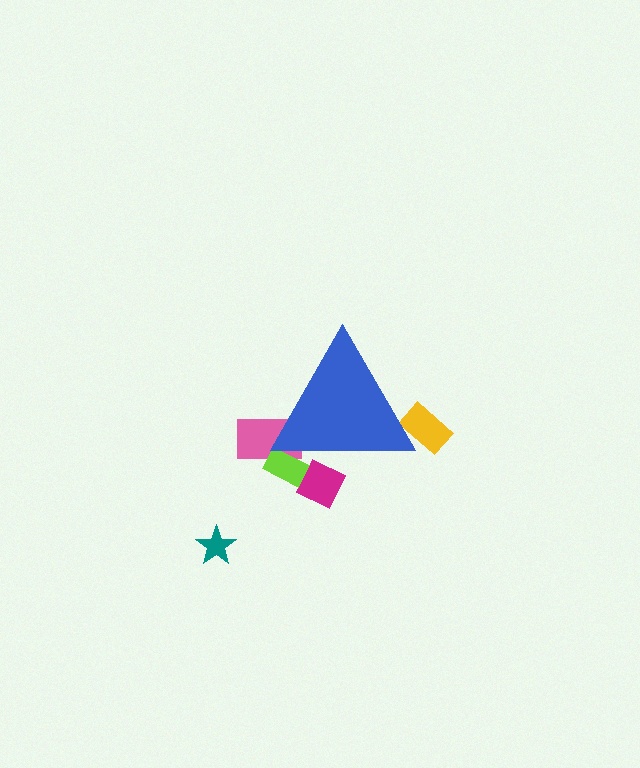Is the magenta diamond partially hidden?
Yes, the magenta diamond is partially hidden behind the blue triangle.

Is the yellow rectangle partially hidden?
Yes, the yellow rectangle is partially hidden behind the blue triangle.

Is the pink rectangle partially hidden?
Yes, the pink rectangle is partially hidden behind the blue triangle.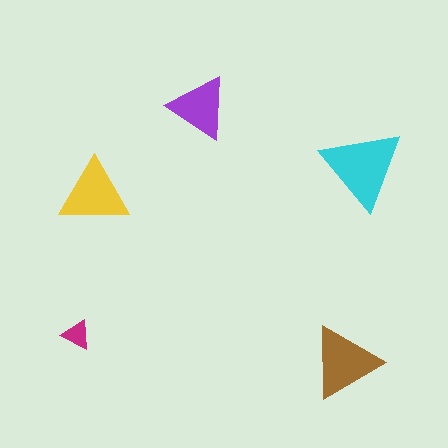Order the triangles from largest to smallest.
the cyan one, the brown one, the yellow one, the purple one, the magenta one.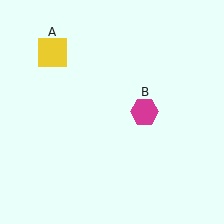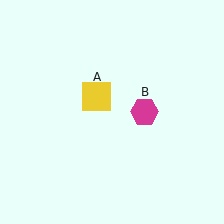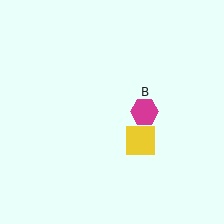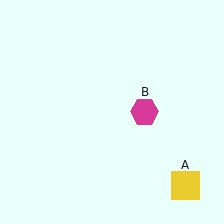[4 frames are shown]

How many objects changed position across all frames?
1 object changed position: yellow square (object A).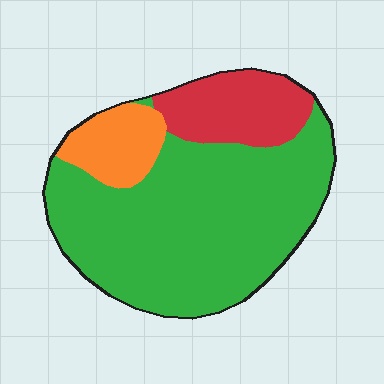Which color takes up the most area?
Green, at roughly 70%.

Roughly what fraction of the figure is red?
Red takes up about one sixth (1/6) of the figure.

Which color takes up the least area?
Orange, at roughly 10%.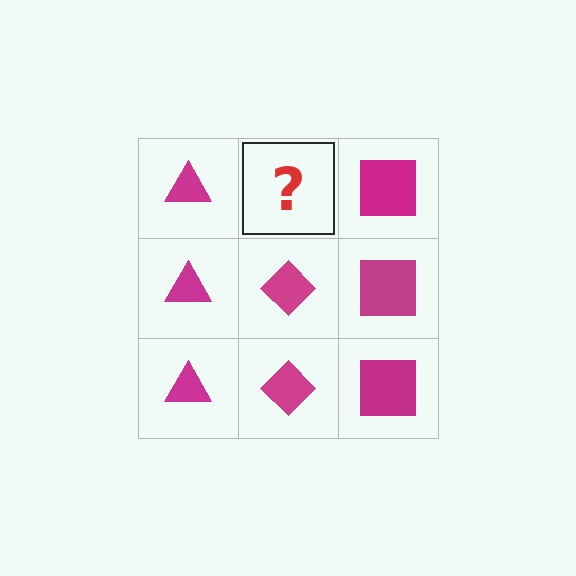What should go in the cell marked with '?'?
The missing cell should contain a magenta diamond.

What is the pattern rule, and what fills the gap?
The rule is that each column has a consistent shape. The gap should be filled with a magenta diamond.